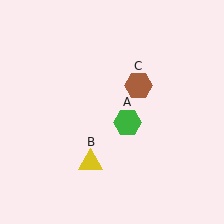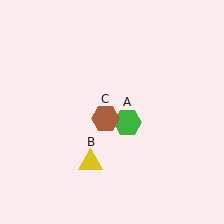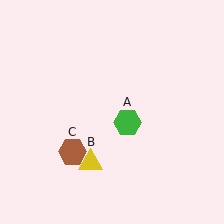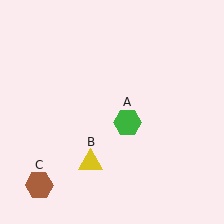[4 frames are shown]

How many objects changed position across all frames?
1 object changed position: brown hexagon (object C).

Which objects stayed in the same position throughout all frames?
Green hexagon (object A) and yellow triangle (object B) remained stationary.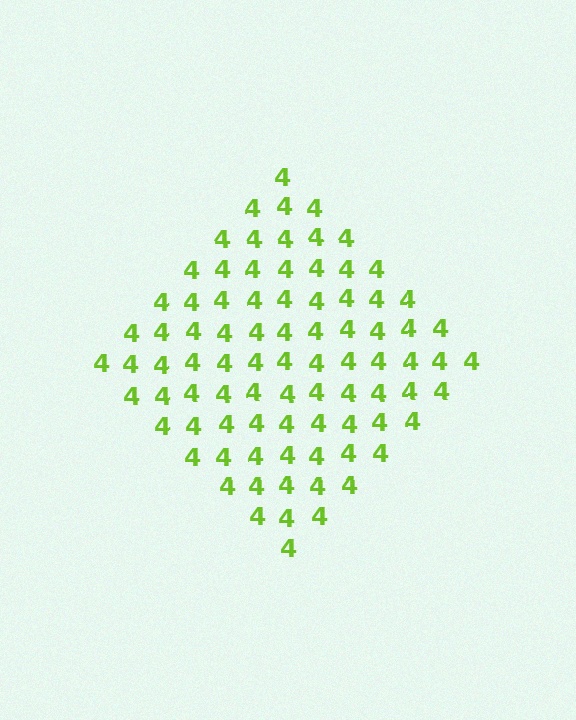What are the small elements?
The small elements are digit 4's.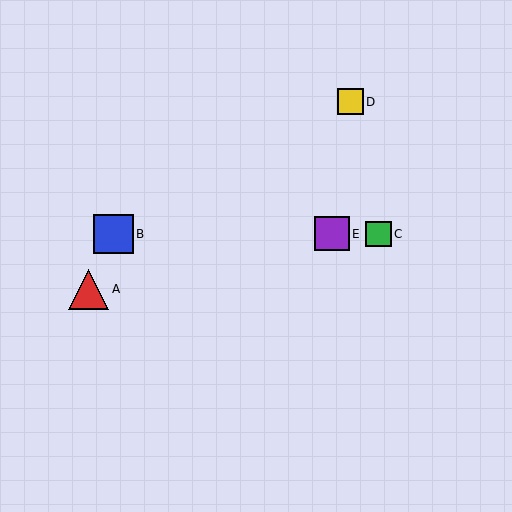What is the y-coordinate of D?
Object D is at y≈102.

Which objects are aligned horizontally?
Objects B, C, E are aligned horizontally.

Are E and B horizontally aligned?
Yes, both are at y≈234.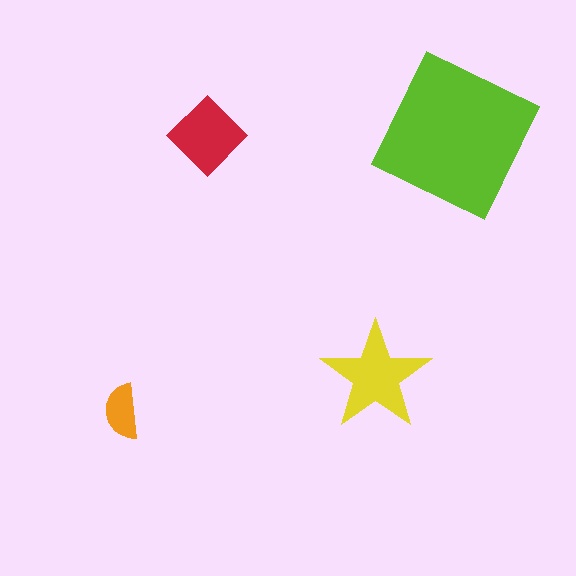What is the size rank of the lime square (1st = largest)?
1st.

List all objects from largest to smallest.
The lime square, the yellow star, the red diamond, the orange semicircle.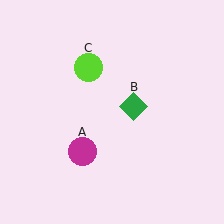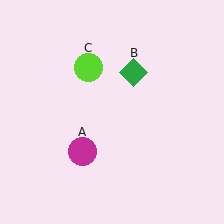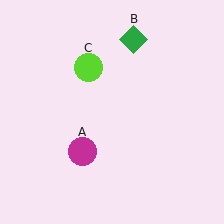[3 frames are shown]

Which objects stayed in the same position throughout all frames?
Magenta circle (object A) and lime circle (object C) remained stationary.